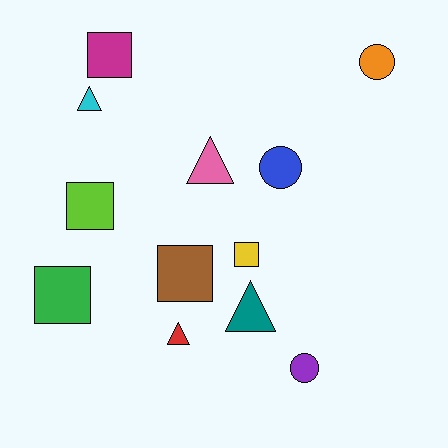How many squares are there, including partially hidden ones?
There are 5 squares.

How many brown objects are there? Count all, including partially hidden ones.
There is 1 brown object.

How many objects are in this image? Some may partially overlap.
There are 12 objects.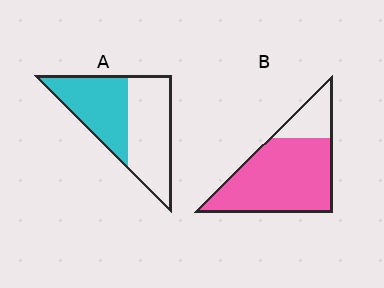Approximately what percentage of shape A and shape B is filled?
A is approximately 45% and B is approximately 80%.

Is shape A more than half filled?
Roughly half.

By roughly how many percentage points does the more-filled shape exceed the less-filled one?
By roughly 35 percentage points (B over A).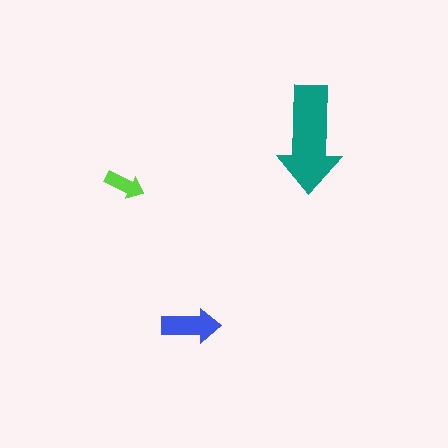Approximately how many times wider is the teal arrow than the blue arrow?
About 2 times wider.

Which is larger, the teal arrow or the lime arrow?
The teal one.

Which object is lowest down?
The blue arrow is bottommost.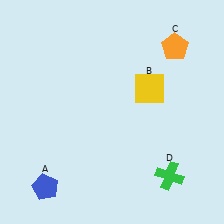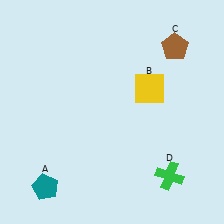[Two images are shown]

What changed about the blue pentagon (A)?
In Image 1, A is blue. In Image 2, it changed to teal.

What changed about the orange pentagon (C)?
In Image 1, C is orange. In Image 2, it changed to brown.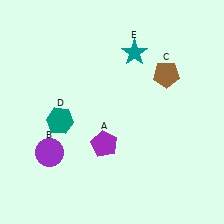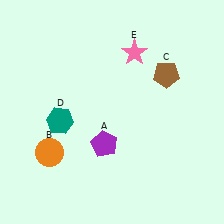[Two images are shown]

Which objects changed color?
B changed from purple to orange. E changed from teal to pink.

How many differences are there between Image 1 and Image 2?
There are 2 differences between the two images.